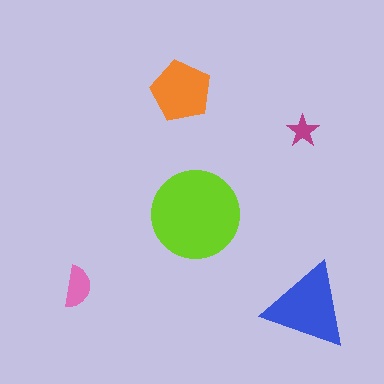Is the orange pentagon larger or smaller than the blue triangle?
Smaller.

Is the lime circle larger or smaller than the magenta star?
Larger.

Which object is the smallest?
The magenta star.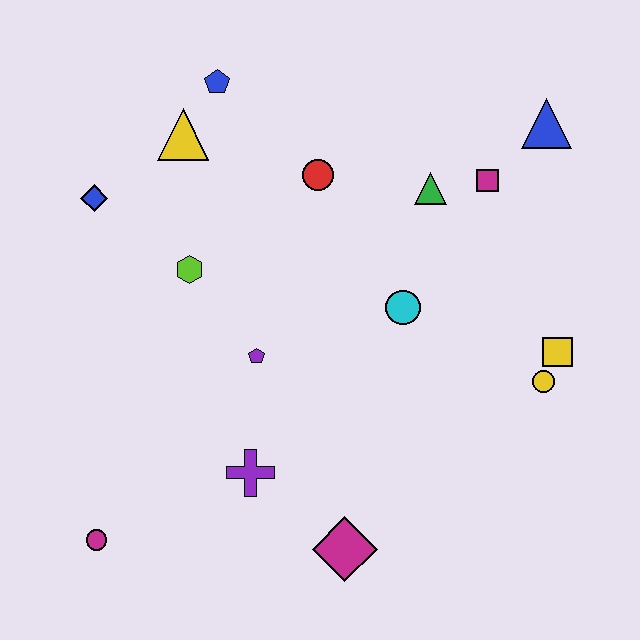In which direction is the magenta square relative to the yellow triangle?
The magenta square is to the right of the yellow triangle.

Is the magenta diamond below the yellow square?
Yes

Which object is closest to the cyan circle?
The green triangle is closest to the cyan circle.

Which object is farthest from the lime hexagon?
The blue triangle is farthest from the lime hexagon.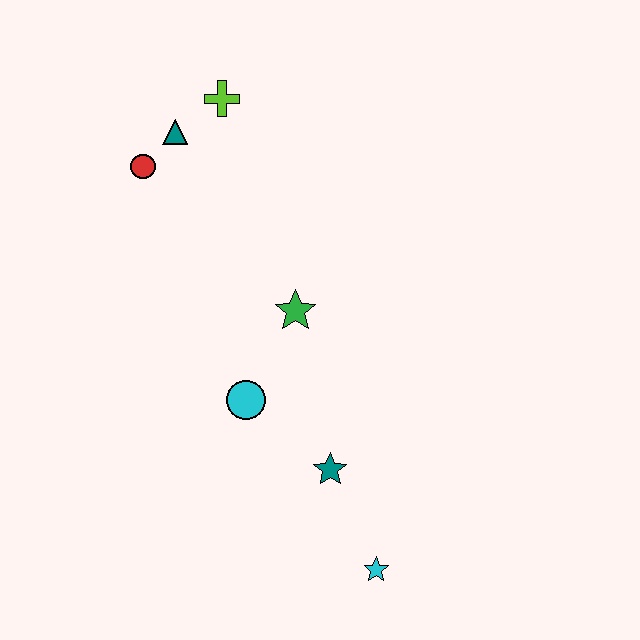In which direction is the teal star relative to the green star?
The teal star is below the green star.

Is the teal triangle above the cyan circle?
Yes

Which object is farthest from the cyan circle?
The lime cross is farthest from the cyan circle.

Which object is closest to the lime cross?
The teal triangle is closest to the lime cross.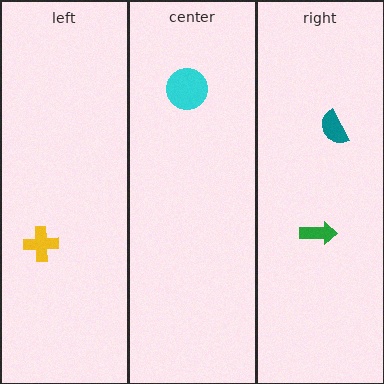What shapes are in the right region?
The teal semicircle, the green arrow.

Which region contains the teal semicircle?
The right region.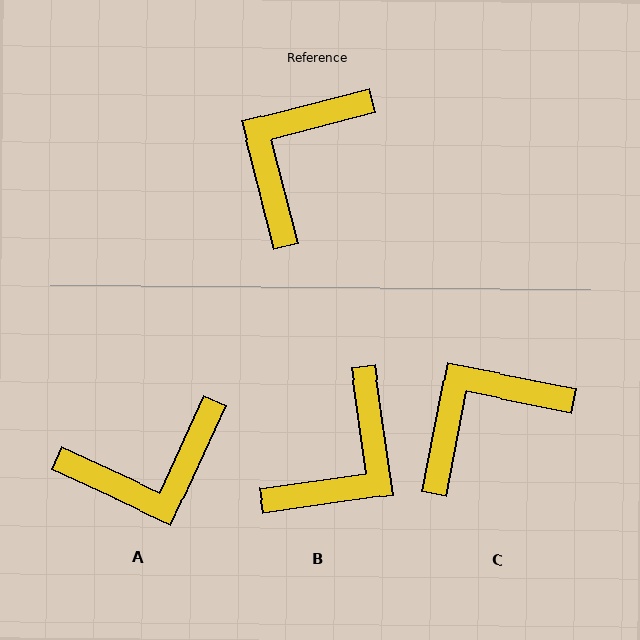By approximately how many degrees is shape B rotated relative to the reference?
Approximately 173 degrees counter-clockwise.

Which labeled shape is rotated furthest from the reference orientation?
B, about 173 degrees away.